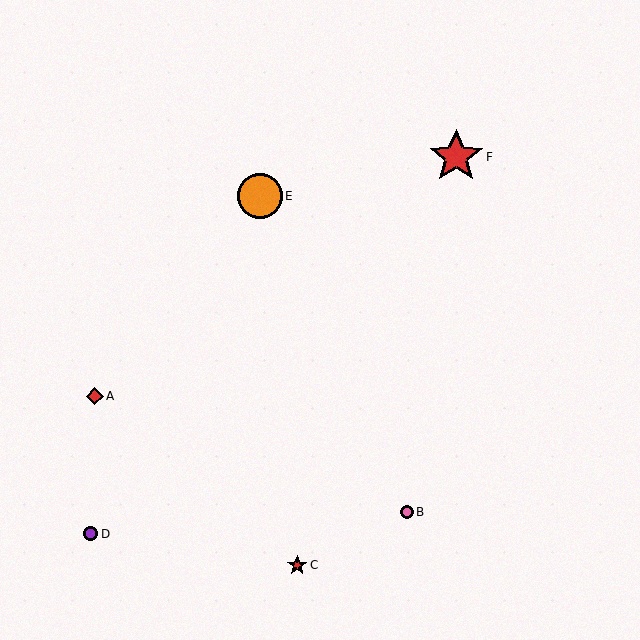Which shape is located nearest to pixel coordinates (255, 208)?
The orange circle (labeled E) at (260, 196) is nearest to that location.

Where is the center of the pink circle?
The center of the pink circle is at (407, 512).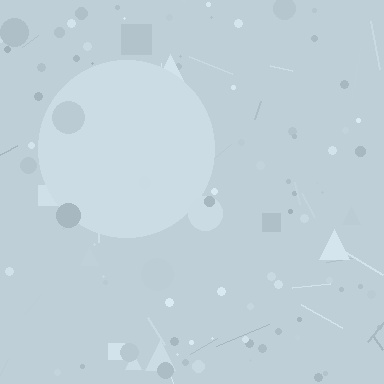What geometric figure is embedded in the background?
A circle is embedded in the background.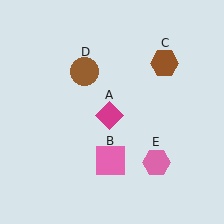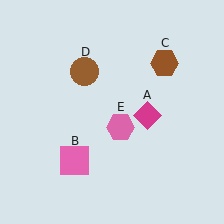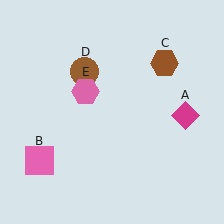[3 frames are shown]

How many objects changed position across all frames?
3 objects changed position: magenta diamond (object A), pink square (object B), pink hexagon (object E).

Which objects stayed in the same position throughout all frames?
Brown hexagon (object C) and brown circle (object D) remained stationary.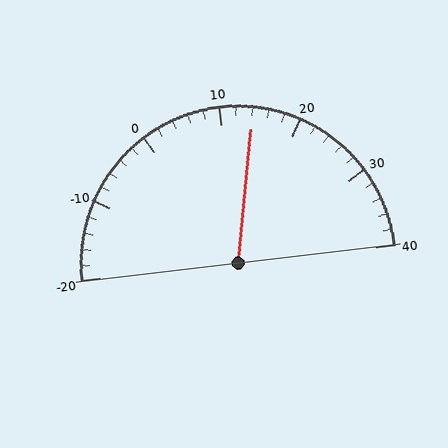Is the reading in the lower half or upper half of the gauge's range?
The reading is in the upper half of the range (-20 to 40).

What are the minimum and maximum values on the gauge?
The gauge ranges from -20 to 40.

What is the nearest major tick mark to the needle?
The nearest major tick mark is 10.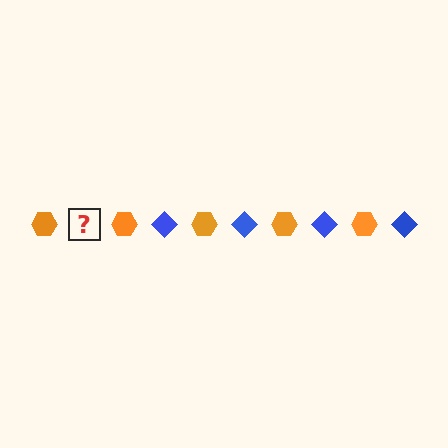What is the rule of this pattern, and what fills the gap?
The rule is that the pattern alternates between orange hexagon and blue diamond. The gap should be filled with a blue diamond.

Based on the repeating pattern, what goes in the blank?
The blank should be a blue diamond.